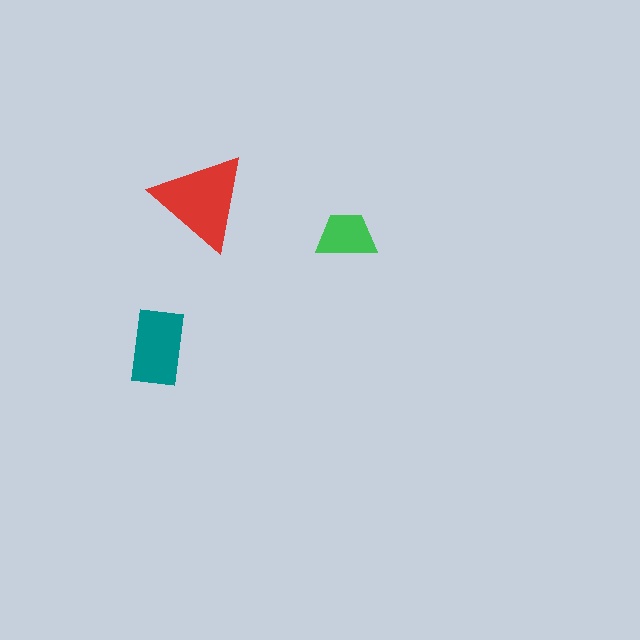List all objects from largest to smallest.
The red triangle, the teal rectangle, the green trapezoid.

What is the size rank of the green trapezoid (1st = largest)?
3rd.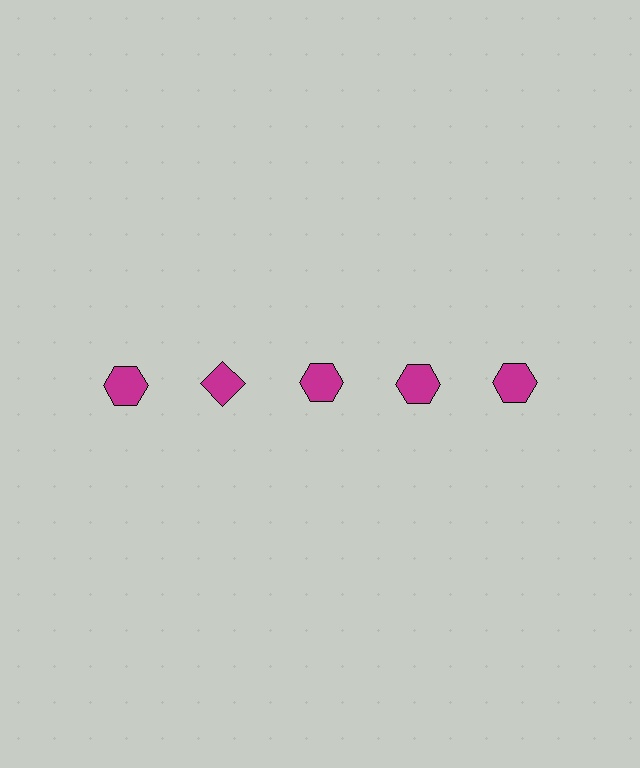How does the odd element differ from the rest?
It has a different shape: diamond instead of hexagon.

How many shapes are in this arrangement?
There are 5 shapes arranged in a grid pattern.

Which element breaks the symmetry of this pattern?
The magenta diamond in the top row, second from left column breaks the symmetry. All other shapes are magenta hexagons.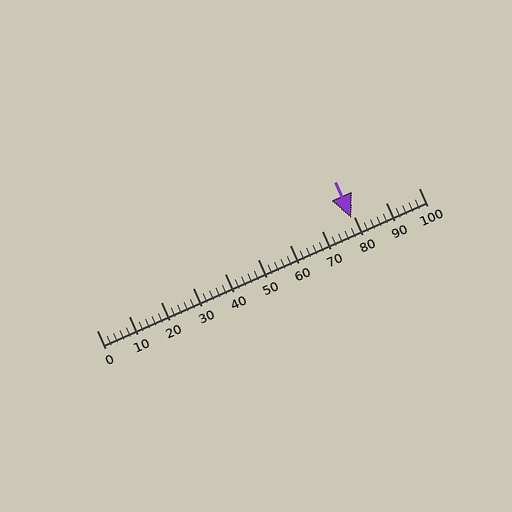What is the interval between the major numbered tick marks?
The major tick marks are spaced 10 units apart.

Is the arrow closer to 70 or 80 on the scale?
The arrow is closer to 80.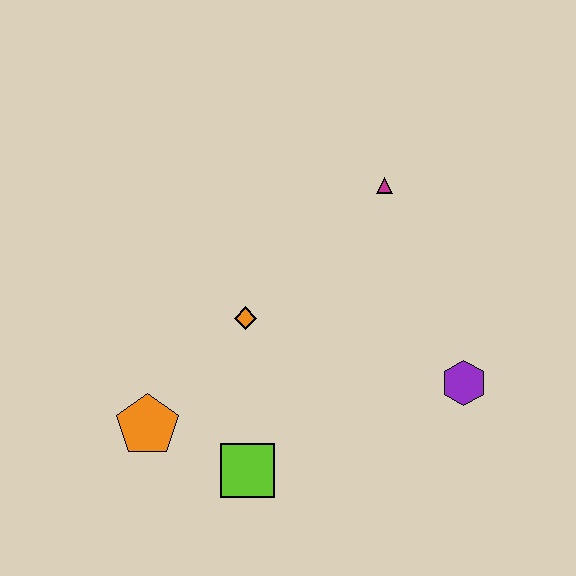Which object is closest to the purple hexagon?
The magenta triangle is closest to the purple hexagon.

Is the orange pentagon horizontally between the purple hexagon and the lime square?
No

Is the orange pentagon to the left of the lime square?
Yes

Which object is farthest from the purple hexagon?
The orange pentagon is farthest from the purple hexagon.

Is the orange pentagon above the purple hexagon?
No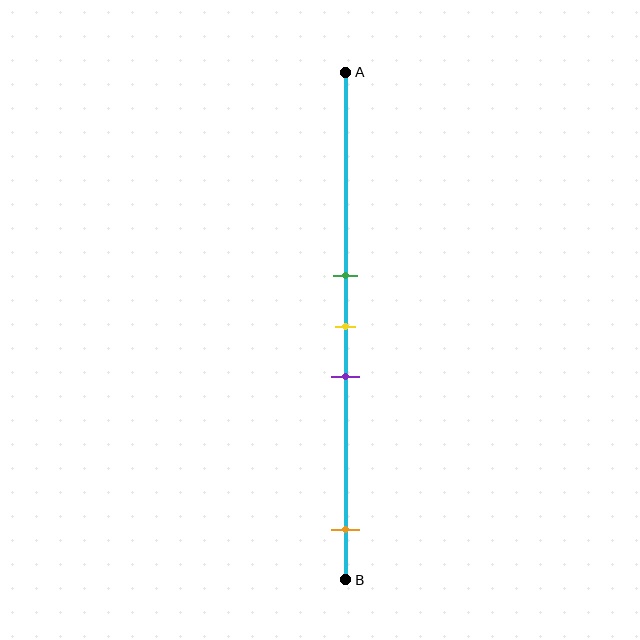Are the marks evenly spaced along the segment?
No, the marks are not evenly spaced.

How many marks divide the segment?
There are 4 marks dividing the segment.